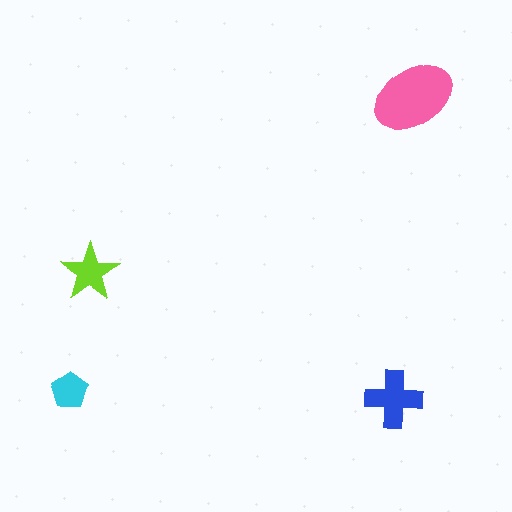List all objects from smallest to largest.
The cyan pentagon, the lime star, the blue cross, the pink ellipse.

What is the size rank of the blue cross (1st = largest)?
2nd.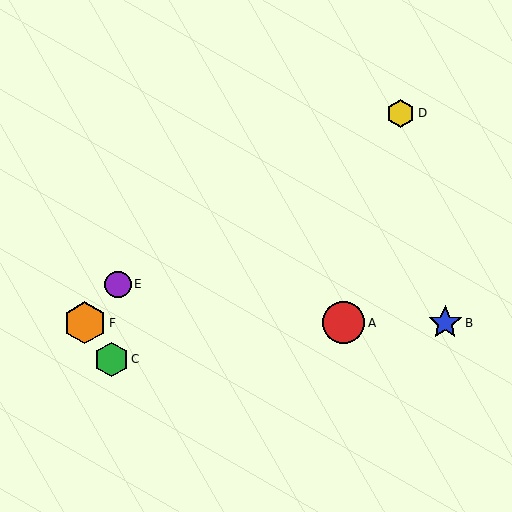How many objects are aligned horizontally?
3 objects (A, B, F) are aligned horizontally.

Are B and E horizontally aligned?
No, B is at y≈323 and E is at y≈284.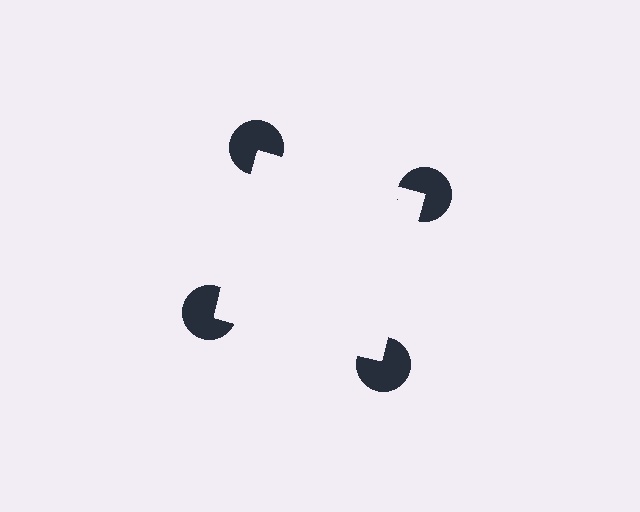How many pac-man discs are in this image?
There are 4 — one at each vertex of the illusory square.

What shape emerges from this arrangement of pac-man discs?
An illusory square — its edges are inferred from the aligned wedge cuts in the pac-man discs, not physically drawn.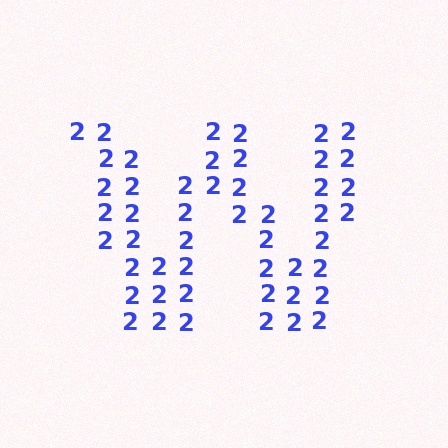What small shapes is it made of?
It is made of small digit 2's.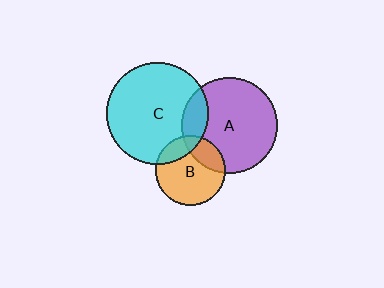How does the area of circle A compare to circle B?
Approximately 1.8 times.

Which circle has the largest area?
Circle C (cyan).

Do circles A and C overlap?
Yes.